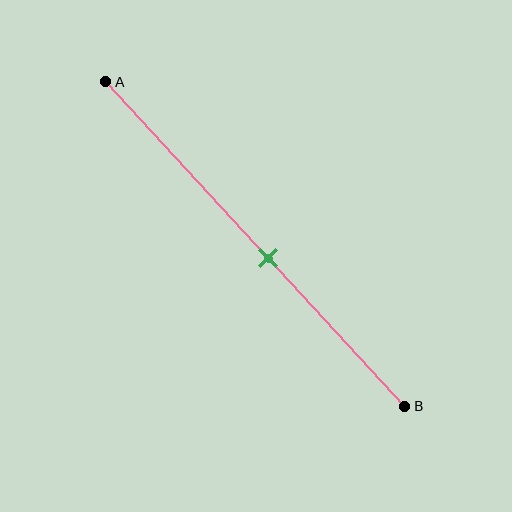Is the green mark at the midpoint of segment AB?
No, the mark is at about 55% from A, not at the 50% midpoint.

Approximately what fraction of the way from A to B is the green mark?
The green mark is approximately 55% of the way from A to B.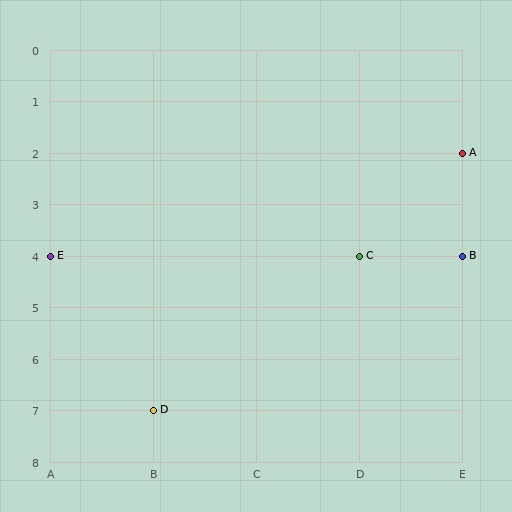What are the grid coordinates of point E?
Point E is at grid coordinates (A, 4).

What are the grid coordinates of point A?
Point A is at grid coordinates (E, 2).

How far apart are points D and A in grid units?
Points D and A are 3 columns and 5 rows apart (about 5.8 grid units diagonally).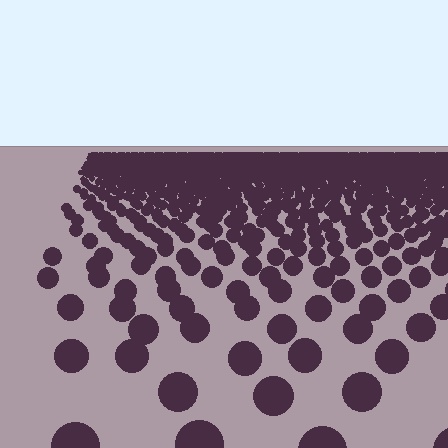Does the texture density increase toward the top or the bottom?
Density increases toward the top.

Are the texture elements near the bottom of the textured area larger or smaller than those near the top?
Larger. Near the bottom, elements are closer to the viewer and appear at a bigger on-screen size.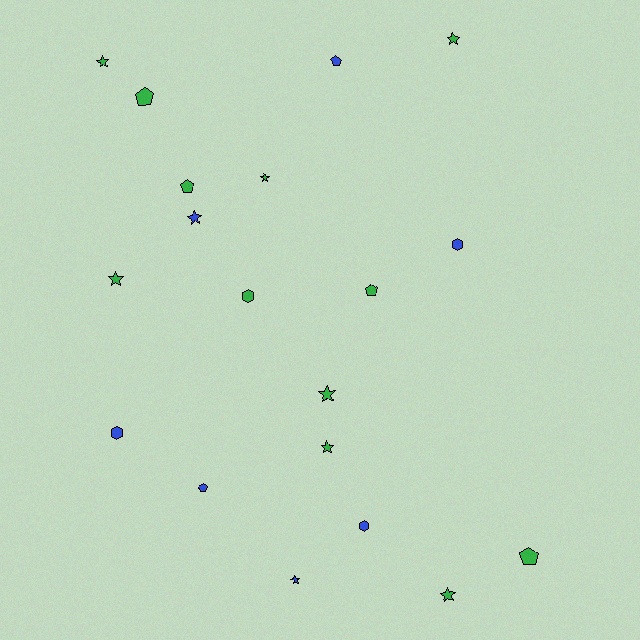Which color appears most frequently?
Green, with 12 objects.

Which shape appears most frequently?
Star, with 9 objects.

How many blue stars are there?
There are 2 blue stars.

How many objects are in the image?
There are 19 objects.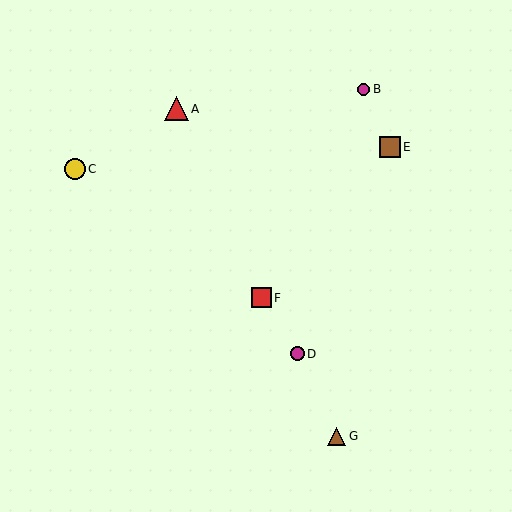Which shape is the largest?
The red triangle (labeled A) is the largest.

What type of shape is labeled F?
Shape F is a red square.